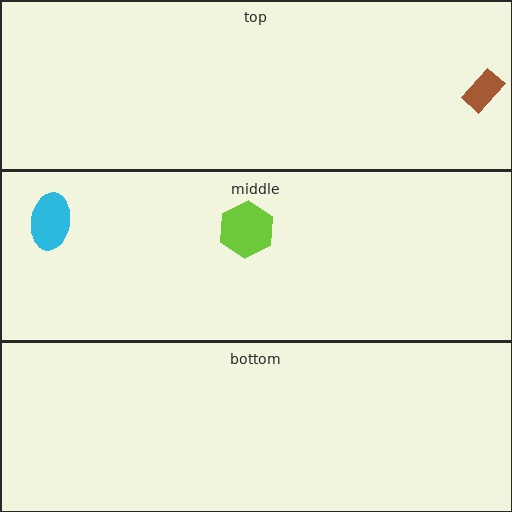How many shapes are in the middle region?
2.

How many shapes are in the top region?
1.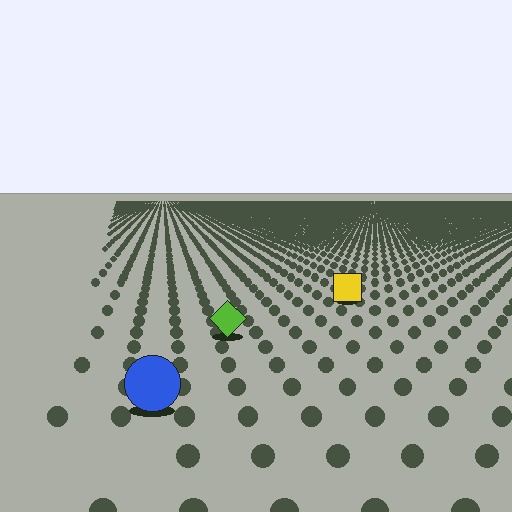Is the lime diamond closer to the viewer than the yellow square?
Yes. The lime diamond is closer — you can tell from the texture gradient: the ground texture is coarser near it.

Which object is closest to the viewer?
The blue circle is closest. The texture marks near it are larger and more spread out.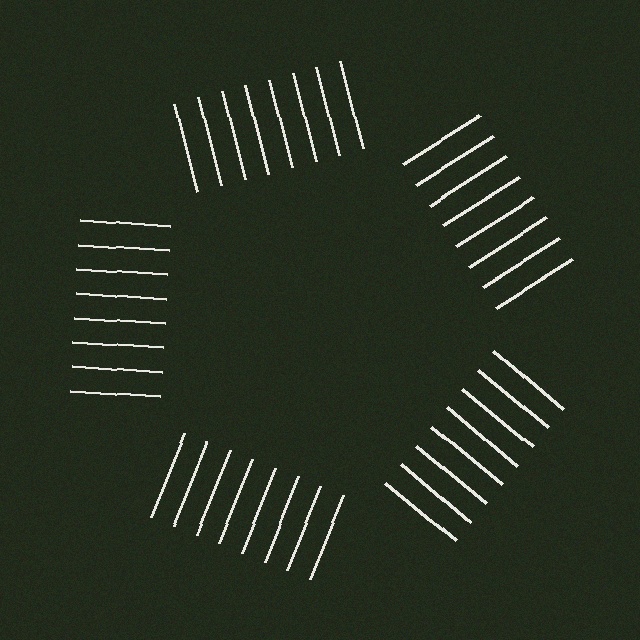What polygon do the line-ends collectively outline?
An illusory pentagon — the line segments terminate on its edges but no continuous stroke is drawn.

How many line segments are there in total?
40 — 8 along each of the 5 edges.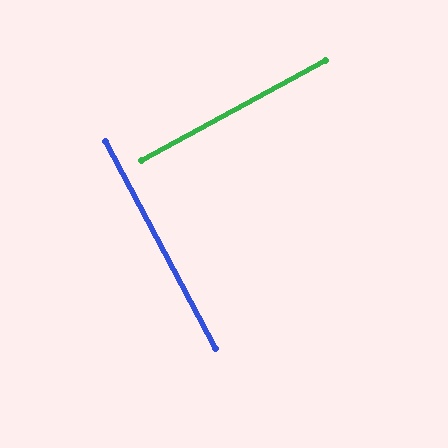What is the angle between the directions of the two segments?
Approximately 90 degrees.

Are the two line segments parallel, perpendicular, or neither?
Perpendicular — they meet at approximately 90°.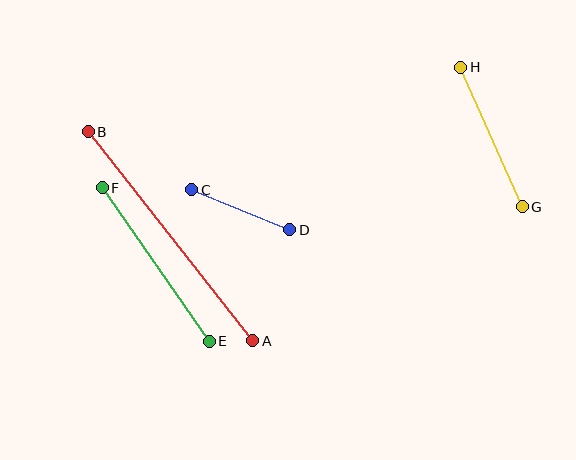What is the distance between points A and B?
The distance is approximately 266 pixels.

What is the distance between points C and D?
The distance is approximately 106 pixels.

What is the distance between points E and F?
The distance is approximately 187 pixels.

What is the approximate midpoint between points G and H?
The midpoint is at approximately (491, 137) pixels.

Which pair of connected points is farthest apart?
Points A and B are farthest apart.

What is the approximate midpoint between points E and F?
The midpoint is at approximately (156, 264) pixels.